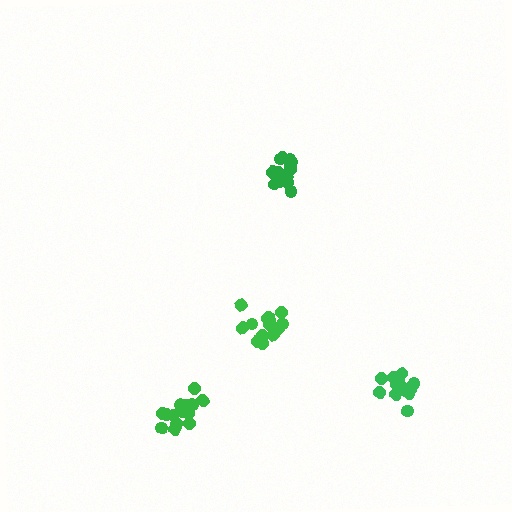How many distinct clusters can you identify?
There are 4 distinct clusters.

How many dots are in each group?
Group 1: 16 dots, Group 2: 16 dots, Group 3: 14 dots, Group 4: 13 dots (59 total).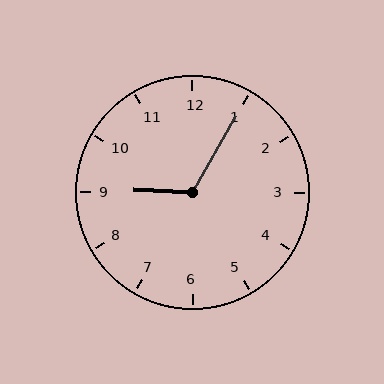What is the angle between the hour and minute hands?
Approximately 118 degrees.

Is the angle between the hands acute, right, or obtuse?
It is obtuse.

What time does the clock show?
9:05.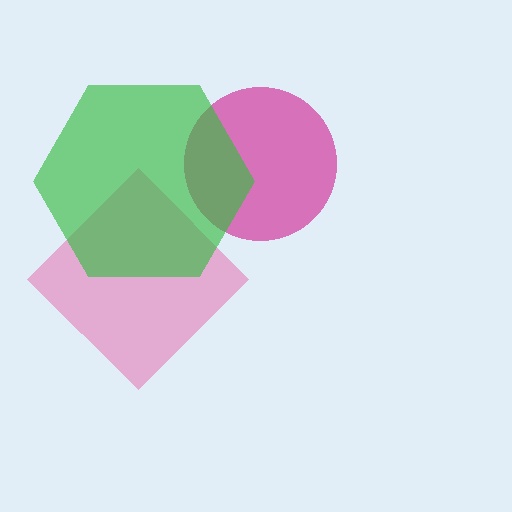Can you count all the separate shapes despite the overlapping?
Yes, there are 3 separate shapes.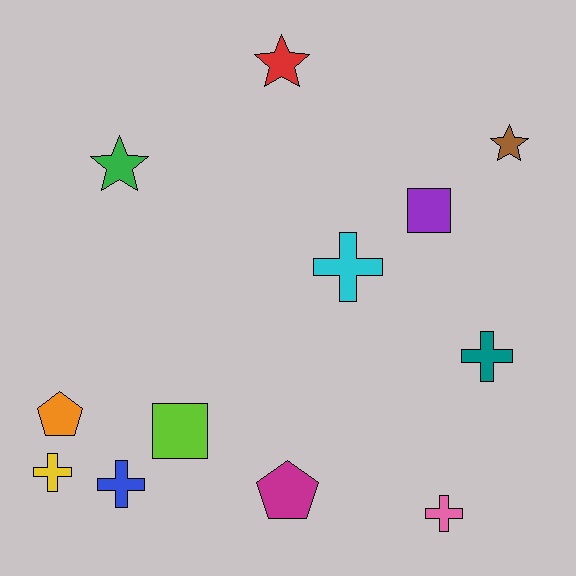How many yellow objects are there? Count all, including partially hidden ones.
There is 1 yellow object.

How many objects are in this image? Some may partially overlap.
There are 12 objects.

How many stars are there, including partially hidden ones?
There are 3 stars.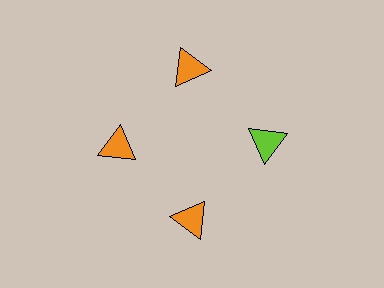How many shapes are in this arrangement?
There are 4 shapes arranged in a ring pattern.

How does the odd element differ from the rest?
It has a different color: lime instead of orange.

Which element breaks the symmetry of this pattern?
The lime triangle at roughly the 3 o'clock position breaks the symmetry. All other shapes are orange triangles.